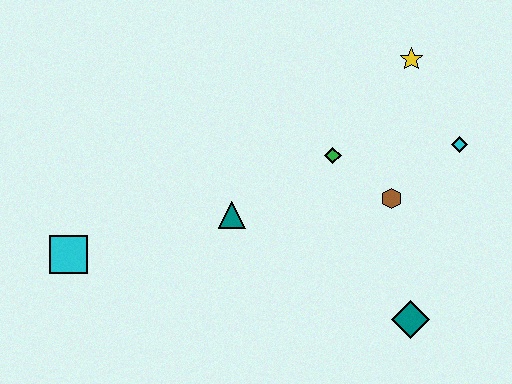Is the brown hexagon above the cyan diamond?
No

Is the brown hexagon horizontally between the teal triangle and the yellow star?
Yes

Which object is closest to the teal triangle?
The green diamond is closest to the teal triangle.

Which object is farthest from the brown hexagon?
The cyan square is farthest from the brown hexagon.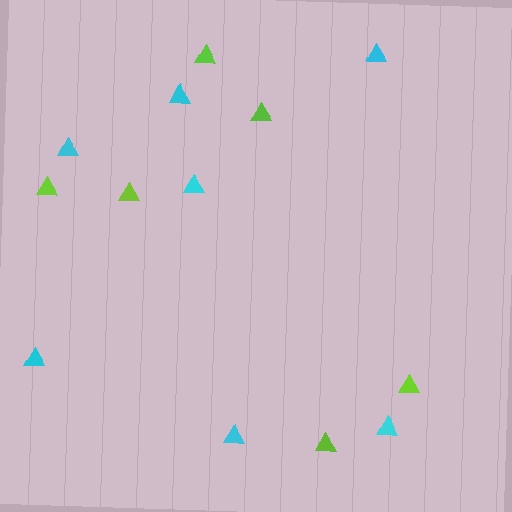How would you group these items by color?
There are 2 groups: one group of cyan triangles (7) and one group of lime triangles (6).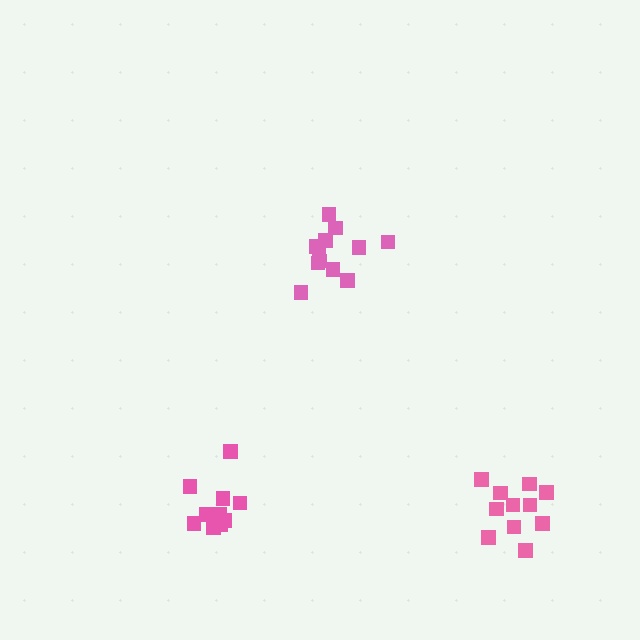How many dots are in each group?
Group 1: 12 dots, Group 2: 11 dots, Group 3: 10 dots (33 total).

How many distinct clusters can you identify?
There are 3 distinct clusters.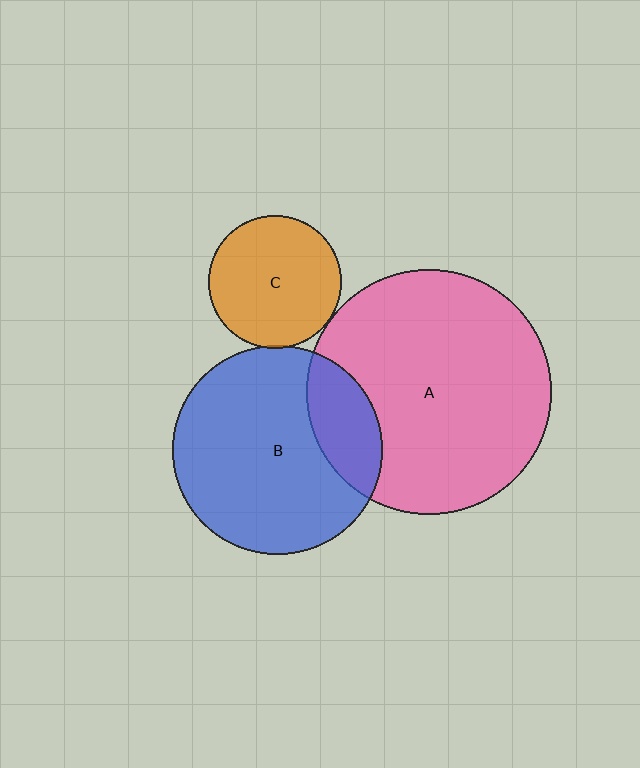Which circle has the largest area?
Circle A (pink).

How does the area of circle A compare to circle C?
Approximately 3.4 times.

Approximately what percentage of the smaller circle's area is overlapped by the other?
Approximately 20%.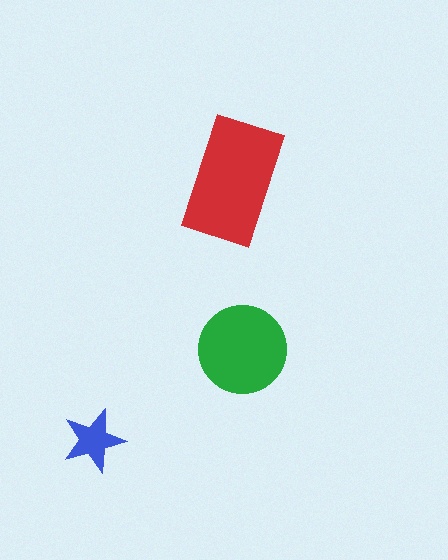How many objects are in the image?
There are 3 objects in the image.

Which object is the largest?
The red rectangle.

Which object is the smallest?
The blue star.